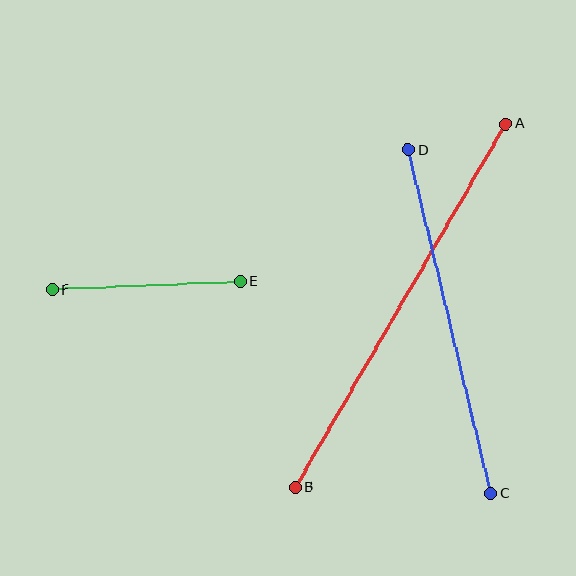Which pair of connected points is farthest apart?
Points A and B are farthest apart.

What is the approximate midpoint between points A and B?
The midpoint is at approximately (401, 305) pixels.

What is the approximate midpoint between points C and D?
The midpoint is at approximately (450, 322) pixels.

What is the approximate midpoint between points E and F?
The midpoint is at approximately (146, 285) pixels.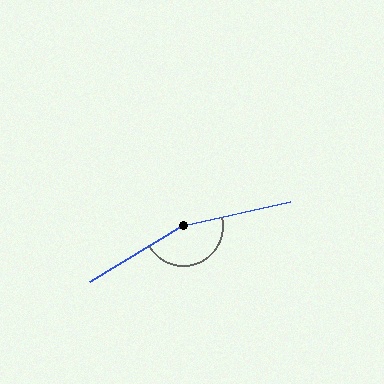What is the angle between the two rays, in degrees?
Approximately 162 degrees.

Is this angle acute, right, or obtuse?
It is obtuse.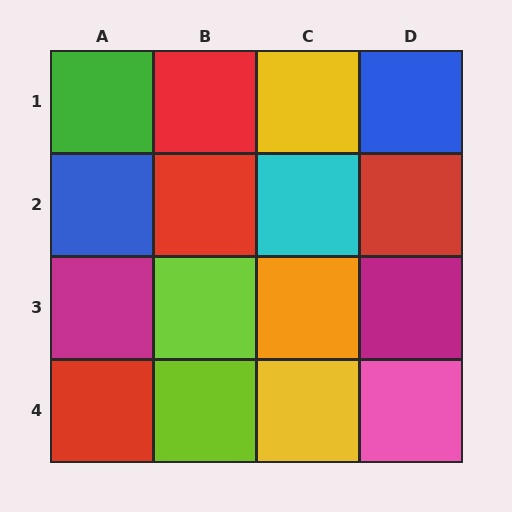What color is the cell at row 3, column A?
Magenta.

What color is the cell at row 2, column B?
Red.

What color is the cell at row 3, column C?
Orange.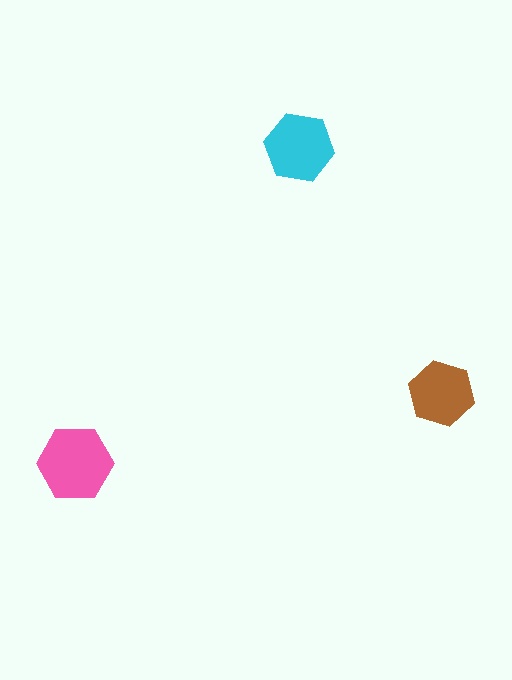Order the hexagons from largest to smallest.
the pink one, the cyan one, the brown one.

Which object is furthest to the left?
The pink hexagon is leftmost.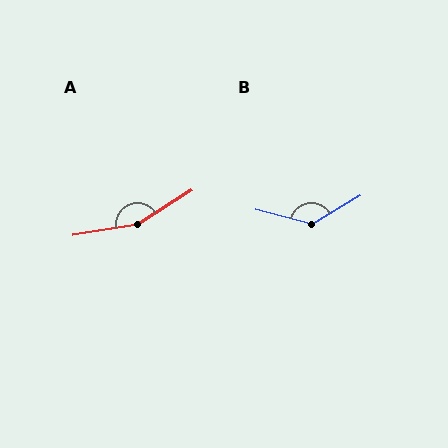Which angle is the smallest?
B, at approximately 134 degrees.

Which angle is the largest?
A, at approximately 156 degrees.